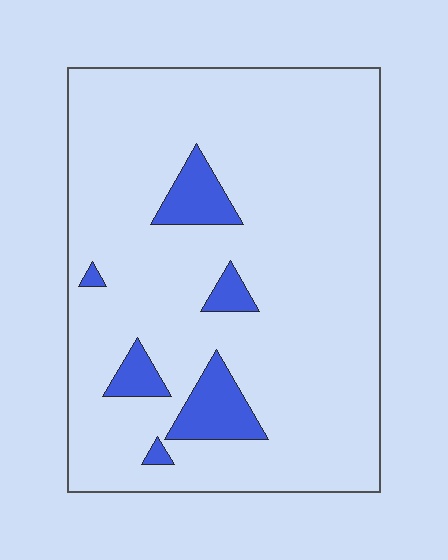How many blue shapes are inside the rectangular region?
6.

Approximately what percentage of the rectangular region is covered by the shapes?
Approximately 10%.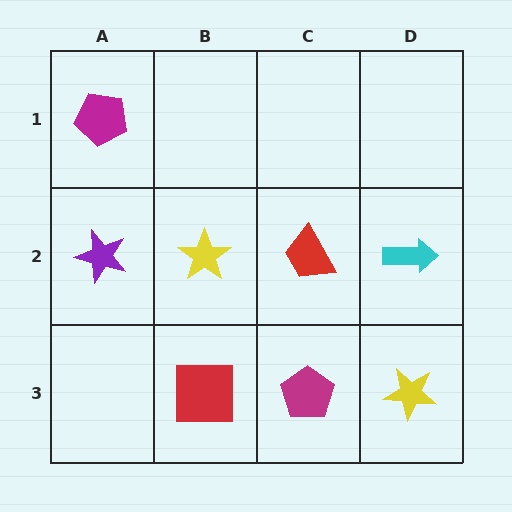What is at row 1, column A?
A magenta pentagon.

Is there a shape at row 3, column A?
No, that cell is empty.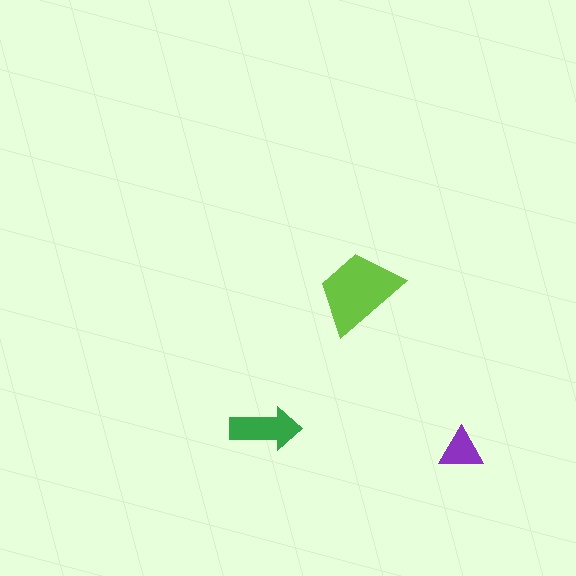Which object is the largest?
The lime trapezoid.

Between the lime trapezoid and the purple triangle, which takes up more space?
The lime trapezoid.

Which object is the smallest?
The purple triangle.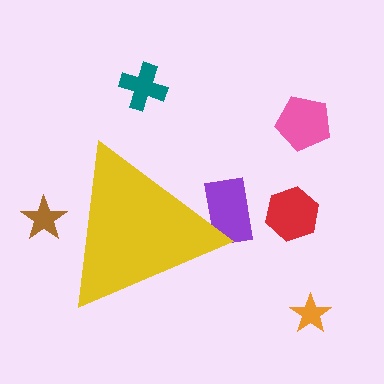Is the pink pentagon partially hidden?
No, the pink pentagon is fully visible.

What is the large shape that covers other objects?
A yellow triangle.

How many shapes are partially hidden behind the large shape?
2 shapes are partially hidden.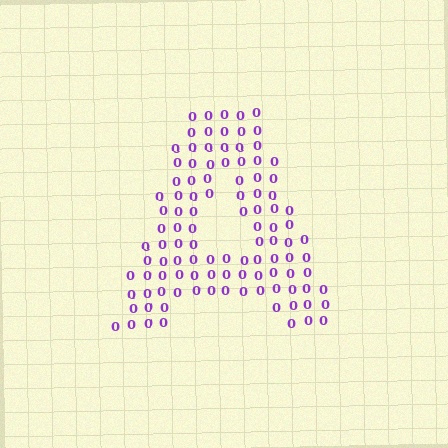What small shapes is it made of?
It is made of small digit 0's.